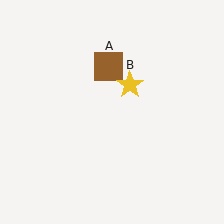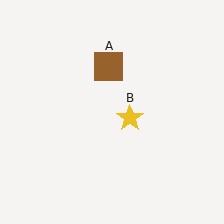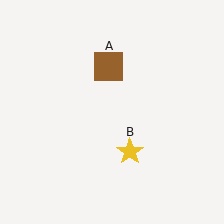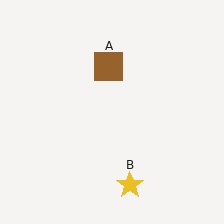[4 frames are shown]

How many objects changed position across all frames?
1 object changed position: yellow star (object B).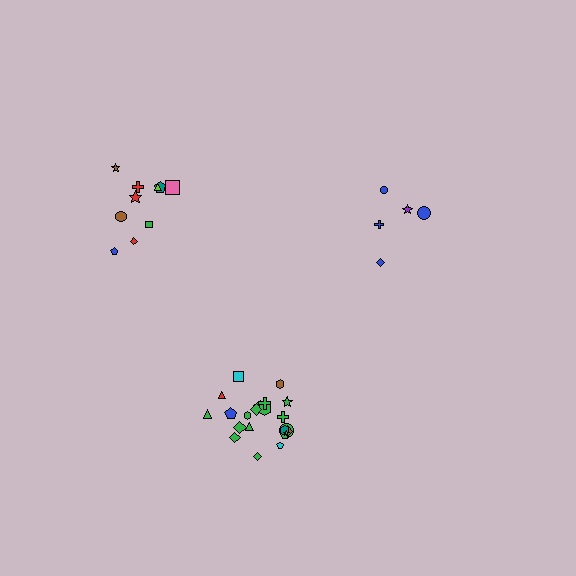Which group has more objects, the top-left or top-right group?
The top-left group.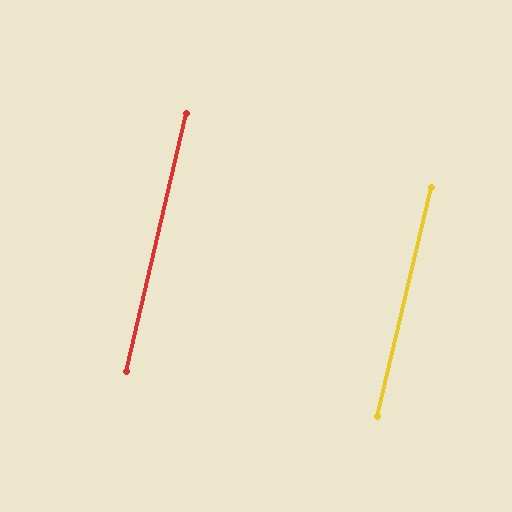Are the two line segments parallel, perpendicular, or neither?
Parallel — their directions differ by only 0.2°.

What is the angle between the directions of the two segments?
Approximately 0 degrees.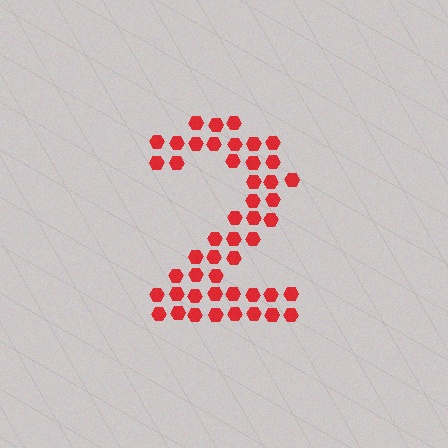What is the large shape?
The large shape is the digit 2.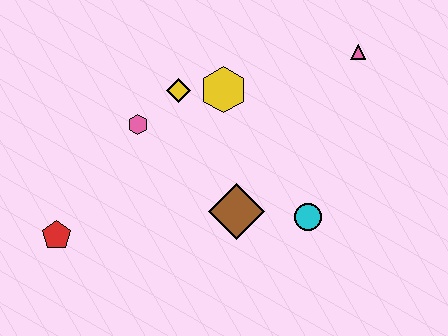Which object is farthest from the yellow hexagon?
The red pentagon is farthest from the yellow hexagon.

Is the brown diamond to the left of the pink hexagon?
No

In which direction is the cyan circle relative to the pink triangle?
The cyan circle is below the pink triangle.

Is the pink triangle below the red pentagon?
No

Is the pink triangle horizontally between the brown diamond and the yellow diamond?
No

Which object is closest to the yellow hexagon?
The yellow diamond is closest to the yellow hexagon.